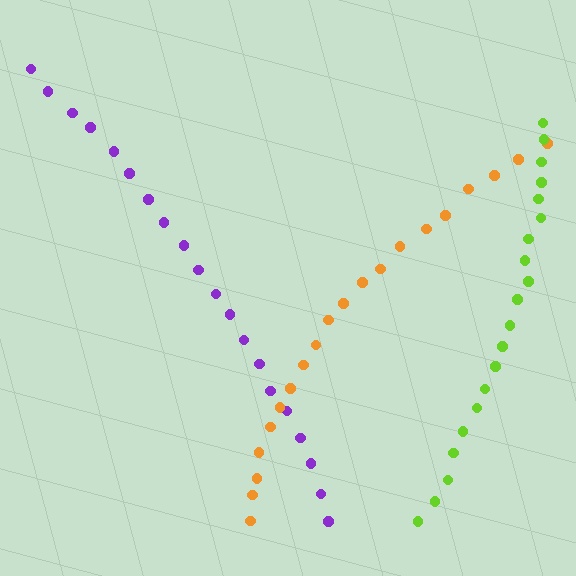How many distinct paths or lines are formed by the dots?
There are 3 distinct paths.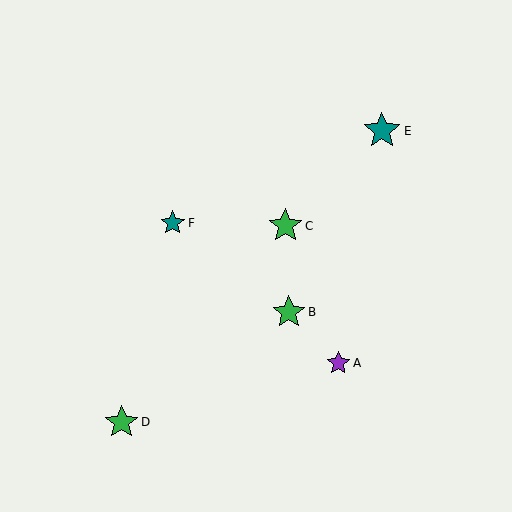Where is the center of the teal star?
The center of the teal star is at (382, 131).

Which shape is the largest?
The teal star (labeled E) is the largest.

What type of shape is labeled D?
Shape D is a green star.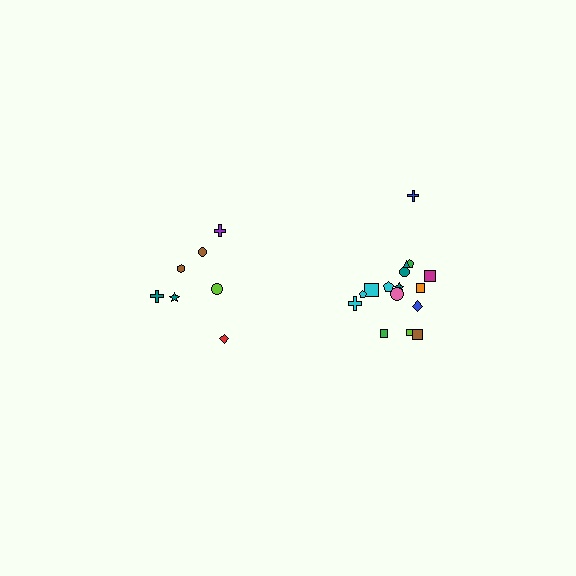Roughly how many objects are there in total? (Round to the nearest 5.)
Roughly 25 objects in total.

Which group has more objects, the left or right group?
The right group.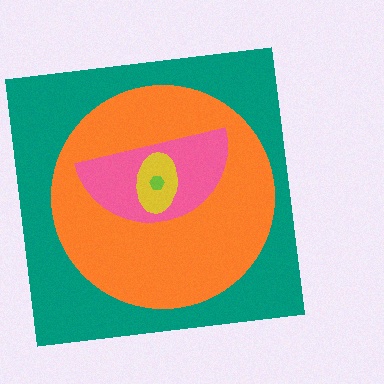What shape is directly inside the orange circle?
The pink semicircle.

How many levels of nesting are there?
5.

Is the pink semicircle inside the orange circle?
Yes.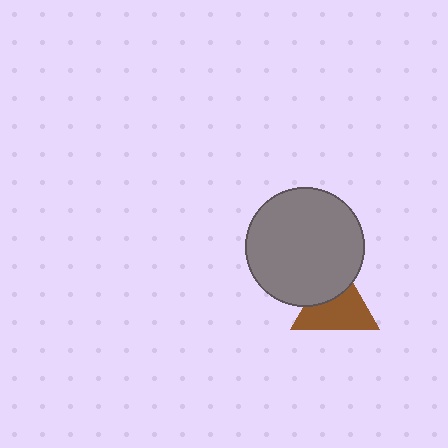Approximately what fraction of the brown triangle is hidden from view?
Roughly 36% of the brown triangle is hidden behind the gray circle.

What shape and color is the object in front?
The object in front is a gray circle.